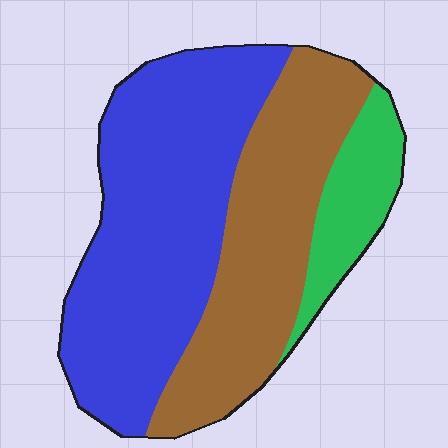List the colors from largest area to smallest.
From largest to smallest: blue, brown, green.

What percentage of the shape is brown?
Brown takes up about three eighths (3/8) of the shape.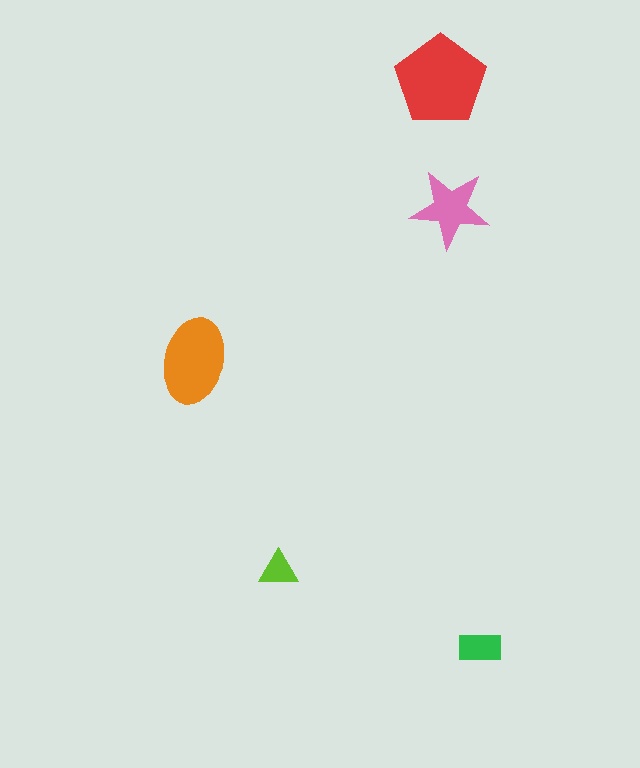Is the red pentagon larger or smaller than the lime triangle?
Larger.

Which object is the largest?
The red pentagon.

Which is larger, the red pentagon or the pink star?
The red pentagon.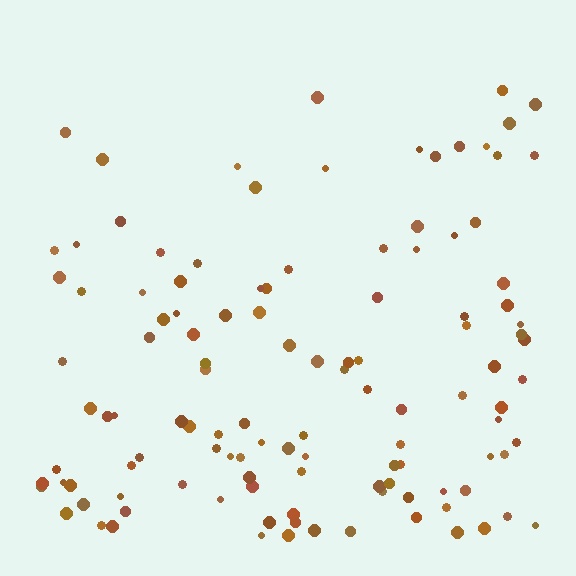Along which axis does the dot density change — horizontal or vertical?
Vertical.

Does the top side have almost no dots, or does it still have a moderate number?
Still a moderate number, just noticeably fewer than the bottom.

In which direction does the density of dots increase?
From top to bottom, with the bottom side densest.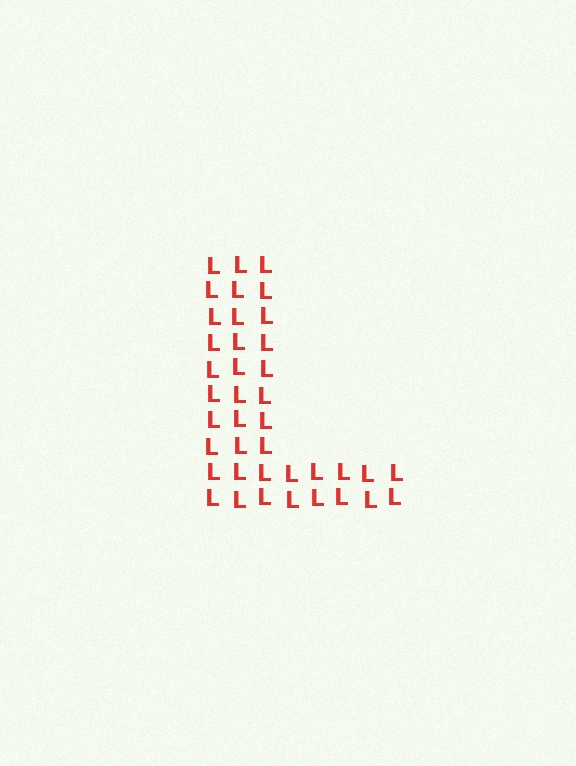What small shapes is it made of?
It is made of small letter L's.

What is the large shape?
The large shape is the letter L.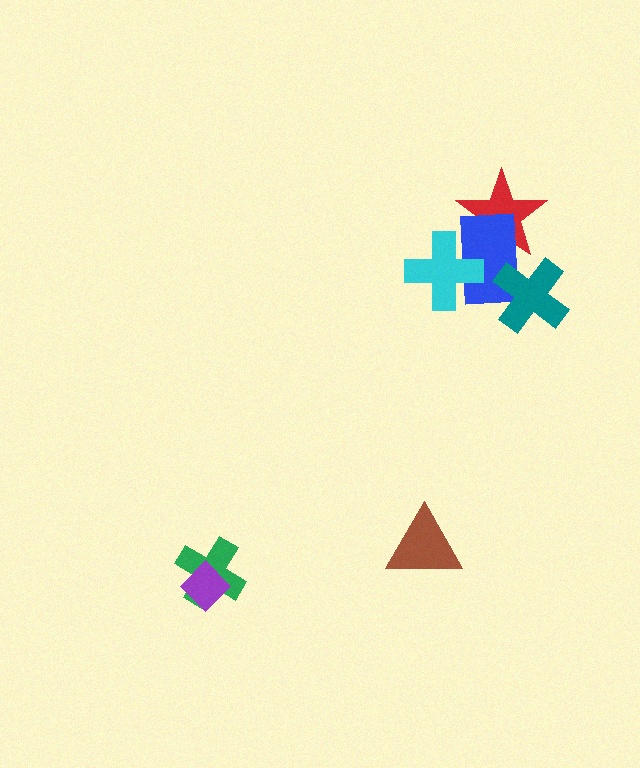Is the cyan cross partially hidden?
No, no other shape covers it.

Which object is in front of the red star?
The blue rectangle is in front of the red star.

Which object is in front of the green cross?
The purple diamond is in front of the green cross.